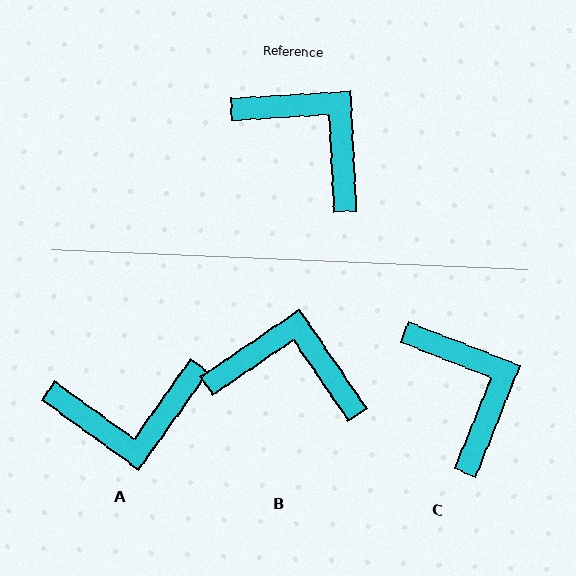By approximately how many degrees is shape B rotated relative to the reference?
Approximately 31 degrees counter-clockwise.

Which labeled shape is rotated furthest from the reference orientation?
A, about 129 degrees away.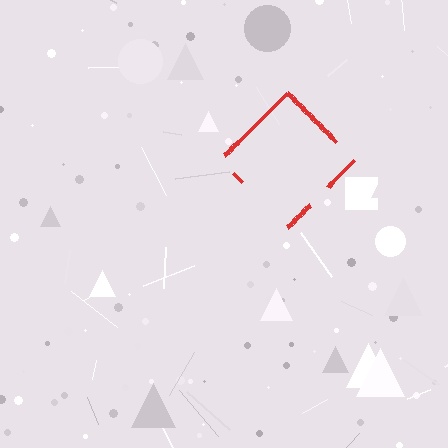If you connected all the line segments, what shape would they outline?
They would outline a diamond.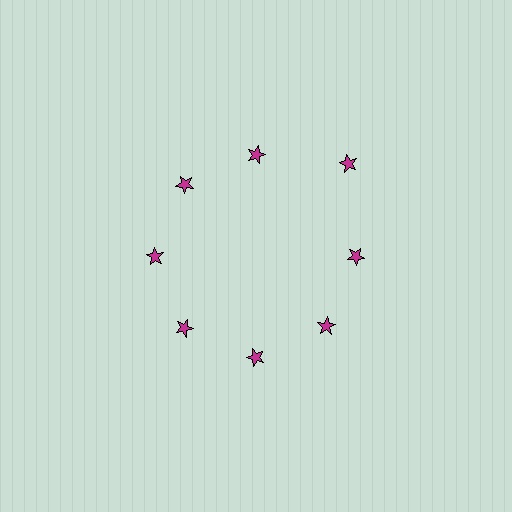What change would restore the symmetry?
The symmetry would be restored by moving it inward, back onto the ring so that all 8 stars sit at equal angles and equal distance from the center.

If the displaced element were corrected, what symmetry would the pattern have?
It would have 8-fold rotational symmetry — the pattern would map onto itself every 45 degrees.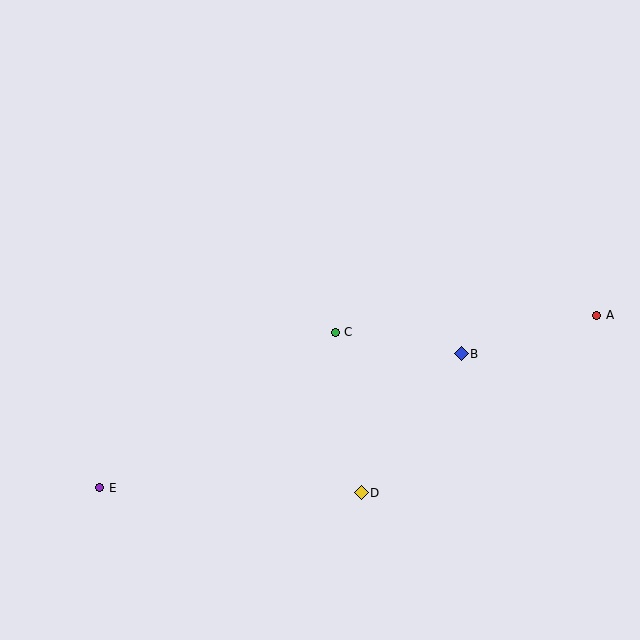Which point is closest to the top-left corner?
Point C is closest to the top-left corner.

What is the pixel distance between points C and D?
The distance between C and D is 162 pixels.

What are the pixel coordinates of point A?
Point A is at (597, 315).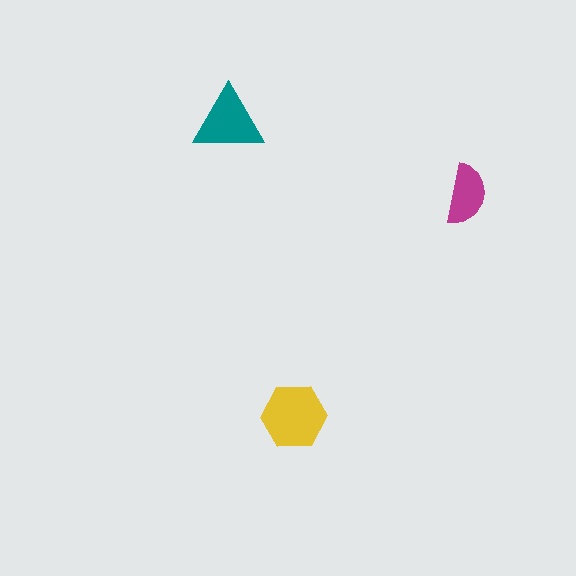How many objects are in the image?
There are 3 objects in the image.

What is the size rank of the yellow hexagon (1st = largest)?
1st.